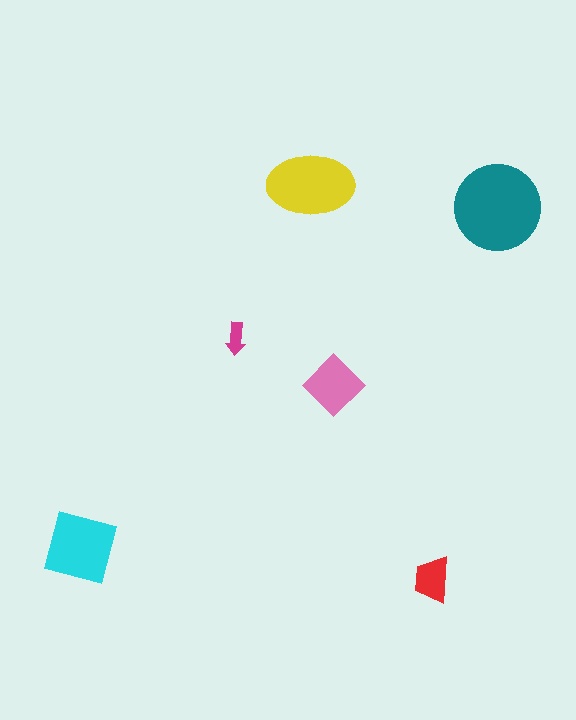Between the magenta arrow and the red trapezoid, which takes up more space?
The red trapezoid.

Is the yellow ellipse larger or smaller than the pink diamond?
Larger.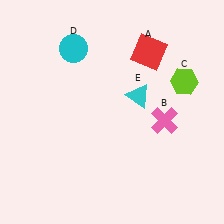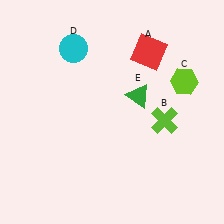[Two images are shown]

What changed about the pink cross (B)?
In Image 1, B is pink. In Image 2, it changed to lime.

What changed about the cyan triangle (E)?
In Image 1, E is cyan. In Image 2, it changed to green.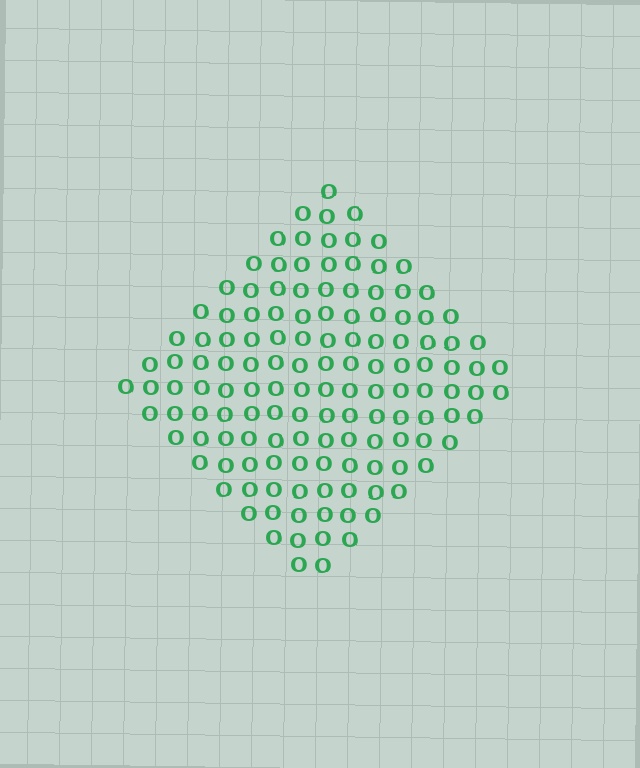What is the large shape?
The large shape is a diamond.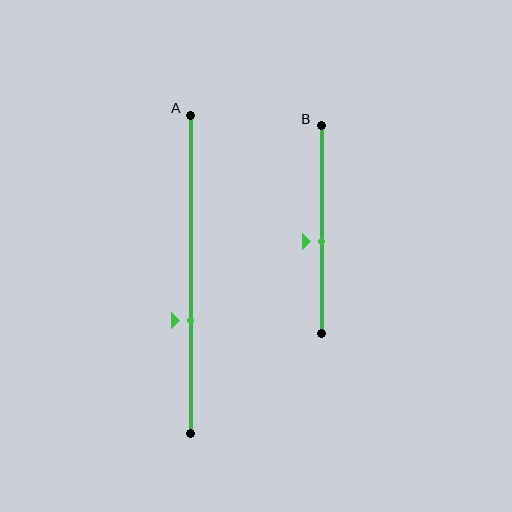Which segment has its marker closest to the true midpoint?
Segment B has its marker closest to the true midpoint.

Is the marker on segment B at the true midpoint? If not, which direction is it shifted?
No, the marker on segment B is shifted downward by about 6% of the segment length.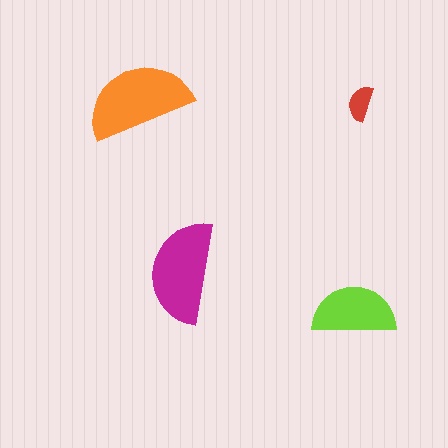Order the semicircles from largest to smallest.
the orange one, the magenta one, the lime one, the red one.